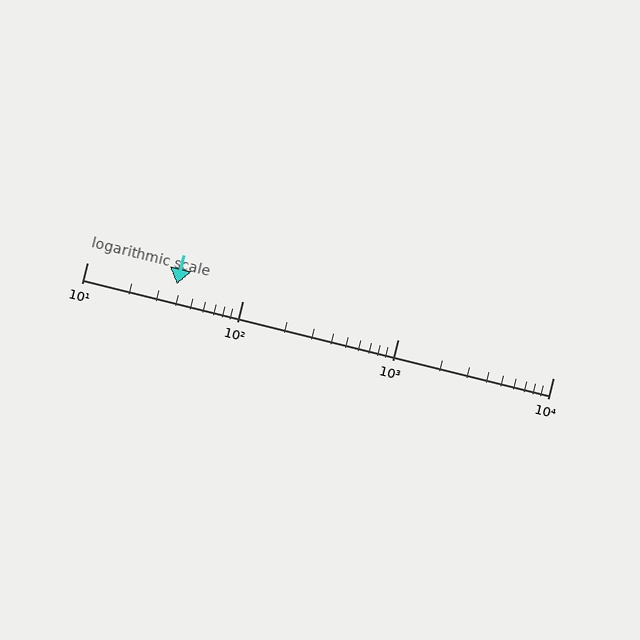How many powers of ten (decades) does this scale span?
The scale spans 3 decades, from 10 to 10000.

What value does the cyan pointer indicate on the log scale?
The pointer indicates approximately 38.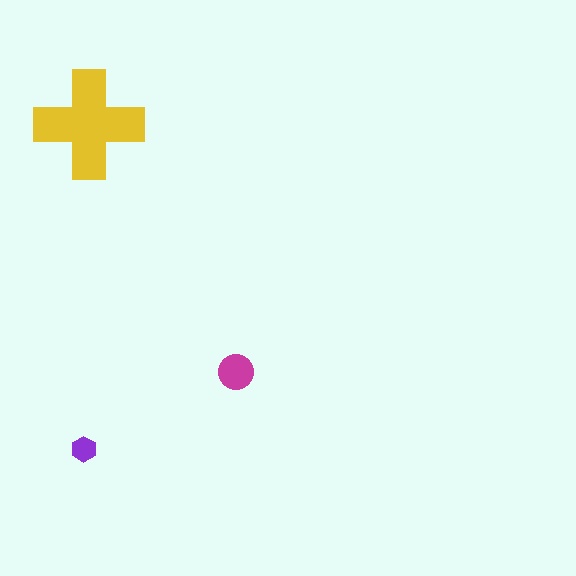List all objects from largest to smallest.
The yellow cross, the magenta circle, the purple hexagon.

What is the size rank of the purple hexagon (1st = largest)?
3rd.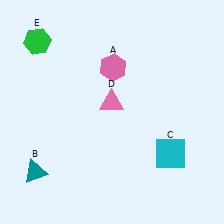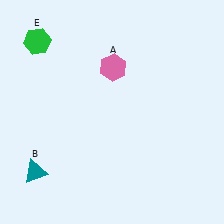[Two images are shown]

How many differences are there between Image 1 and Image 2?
There are 2 differences between the two images.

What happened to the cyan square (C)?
The cyan square (C) was removed in Image 2. It was in the bottom-right area of Image 1.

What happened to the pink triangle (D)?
The pink triangle (D) was removed in Image 2. It was in the top-left area of Image 1.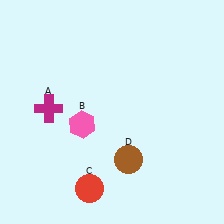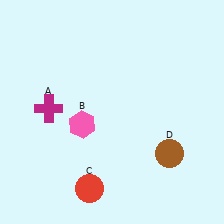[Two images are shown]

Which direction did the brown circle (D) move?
The brown circle (D) moved right.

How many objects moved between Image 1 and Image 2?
1 object moved between the two images.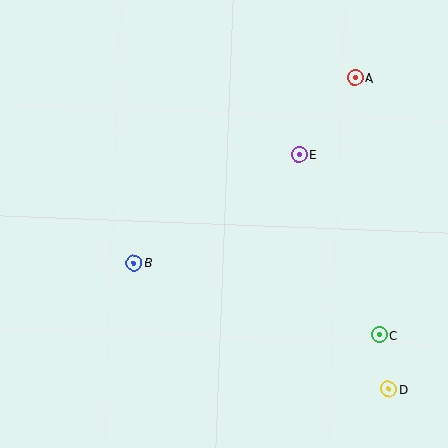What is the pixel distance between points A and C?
The distance between A and C is 258 pixels.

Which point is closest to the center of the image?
Point B at (134, 263) is closest to the center.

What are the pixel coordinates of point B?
Point B is at (134, 263).